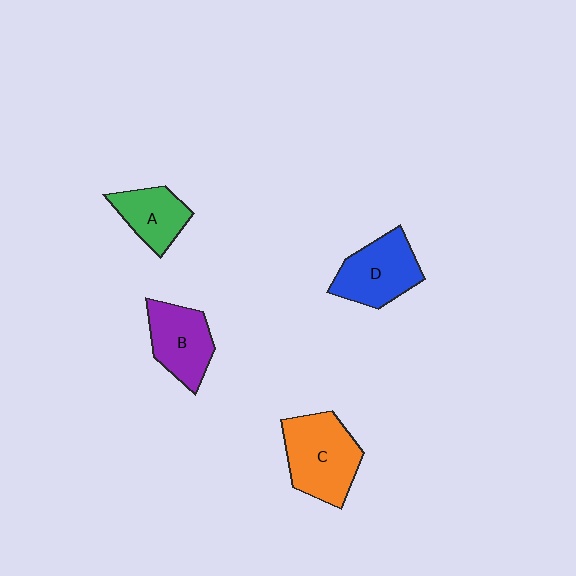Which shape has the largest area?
Shape C (orange).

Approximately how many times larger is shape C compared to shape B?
Approximately 1.3 times.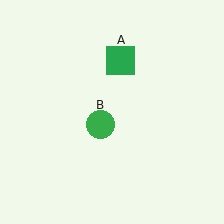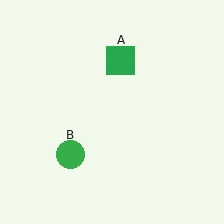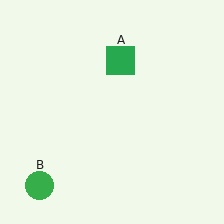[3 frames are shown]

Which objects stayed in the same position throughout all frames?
Green square (object A) remained stationary.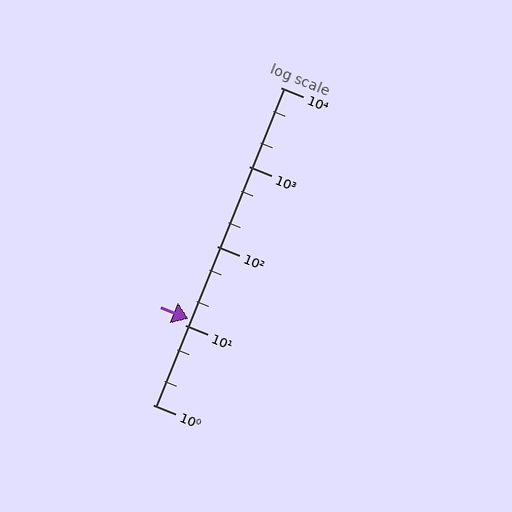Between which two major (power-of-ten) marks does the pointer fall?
The pointer is between 10 and 100.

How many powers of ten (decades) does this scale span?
The scale spans 4 decades, from 1 to 10000.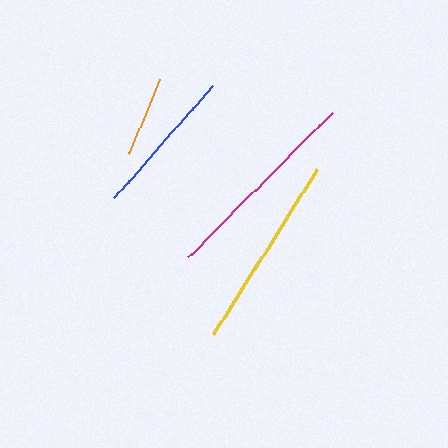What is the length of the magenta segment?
The magenta segment is approximately 205 pixels long.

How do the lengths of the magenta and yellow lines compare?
The magenta and yellow lines are approximately the same length.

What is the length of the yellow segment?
The yellow segment is approximately 194 pixels long.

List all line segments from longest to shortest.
From longest to shortest: magenta, yellow, blue, orange.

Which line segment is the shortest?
The orange line is the shortest at approximately 82 pixels.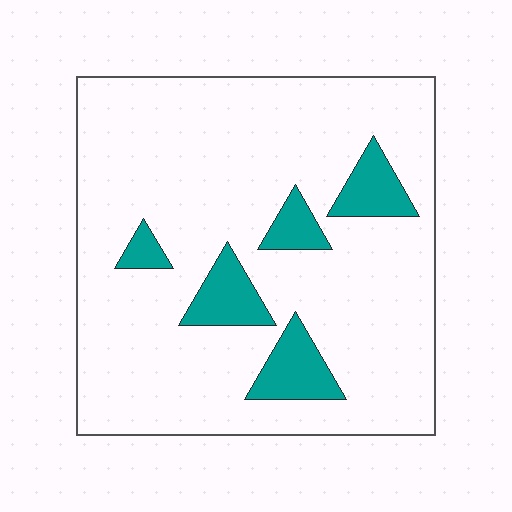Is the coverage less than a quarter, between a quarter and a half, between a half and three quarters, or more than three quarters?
Less than a quarter.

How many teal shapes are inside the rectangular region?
5.